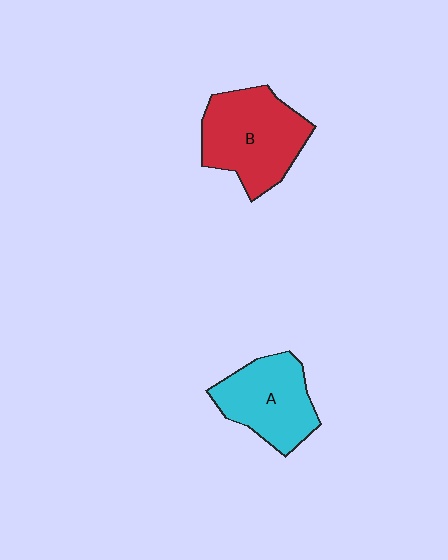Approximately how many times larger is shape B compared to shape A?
Approximately 1.2 times.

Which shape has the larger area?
Shape B (red).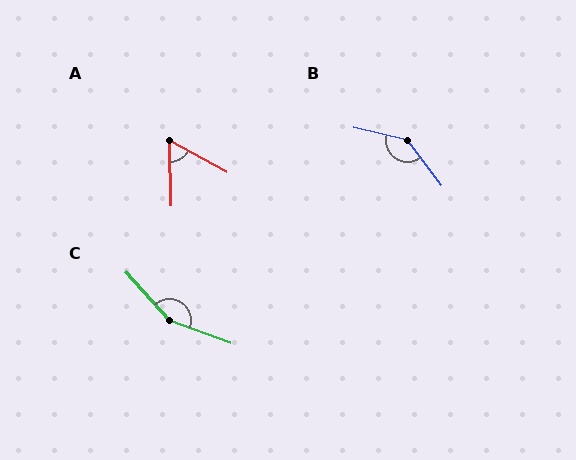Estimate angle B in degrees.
Approximately 140 degrees.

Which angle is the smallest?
A, at approximately 60 degrees.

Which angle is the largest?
C, at approximately 153 degrees.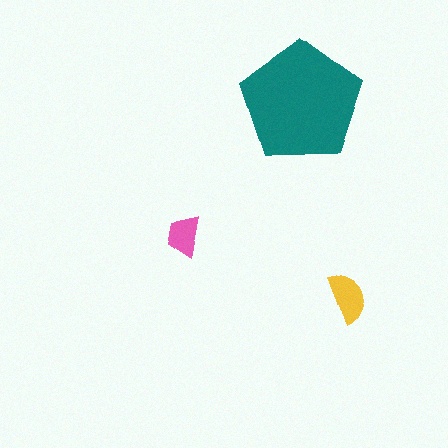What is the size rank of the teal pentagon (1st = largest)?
1st.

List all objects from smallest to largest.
The pink trapezoid, the yellow semicircle, the teal pentagon.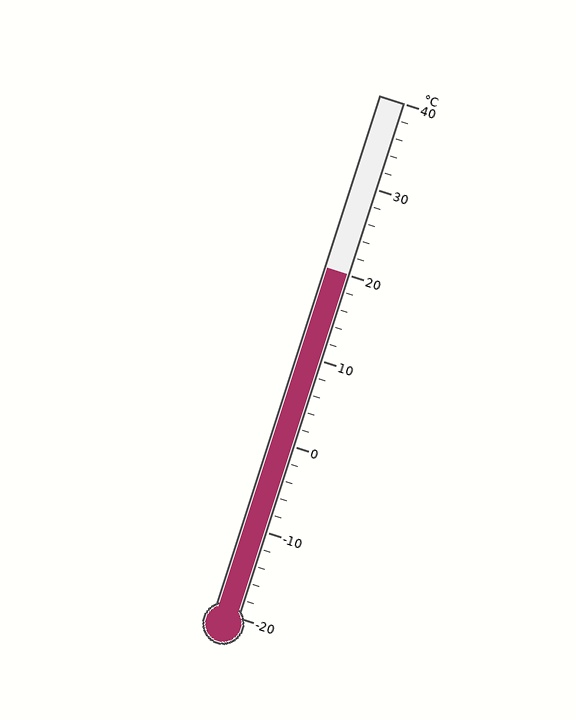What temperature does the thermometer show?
The thermometer shows approximately 20°C.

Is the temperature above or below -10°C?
The temperature is above -10°C.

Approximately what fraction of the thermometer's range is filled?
The thermometer is filled to approximately 65% of its range.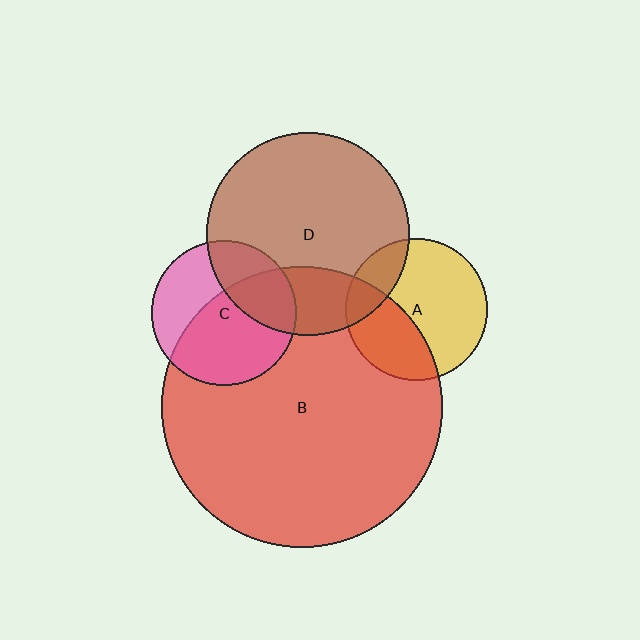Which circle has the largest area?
Circle B (red).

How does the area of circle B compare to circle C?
Approximately 3.8 times.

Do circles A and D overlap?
Yes.